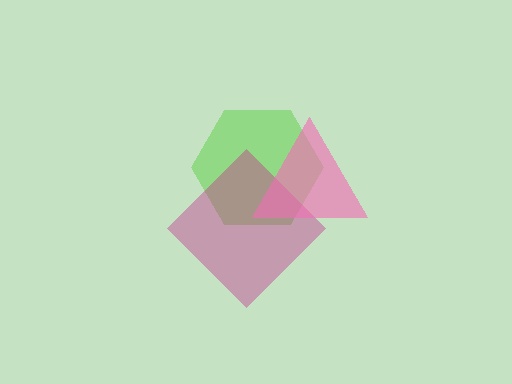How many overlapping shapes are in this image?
There are 3 overlapping shapes in the image.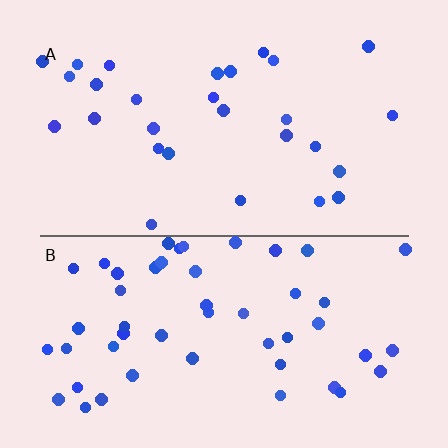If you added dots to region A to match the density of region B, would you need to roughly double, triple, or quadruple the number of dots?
Approximately double.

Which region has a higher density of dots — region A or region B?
B (the bottom).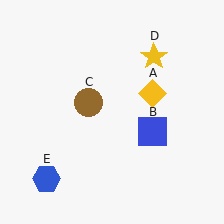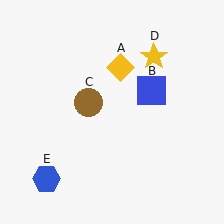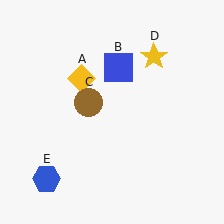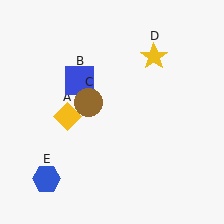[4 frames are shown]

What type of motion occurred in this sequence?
The yellow diamond (object A), blue square (object B) rotated counterclockwise around the center of the scene.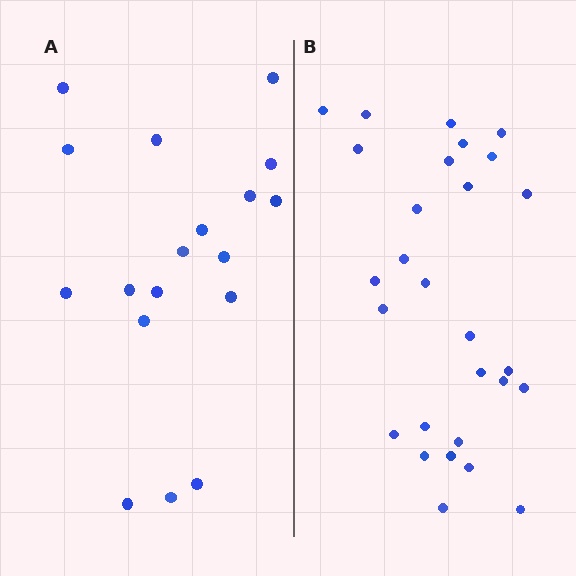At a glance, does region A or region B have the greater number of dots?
Region B (the right region) has more dots.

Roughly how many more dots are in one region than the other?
Region B has roughly 10 or so more dots than region A.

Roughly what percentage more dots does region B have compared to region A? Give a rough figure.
About 55% more.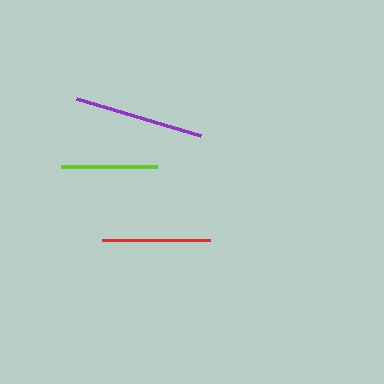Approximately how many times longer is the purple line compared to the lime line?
The purple line is approximately 1.3 times the length of the lime line.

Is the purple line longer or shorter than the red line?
The purple line is longer than the red line.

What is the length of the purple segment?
The purple segment is approximately 129 pixels long.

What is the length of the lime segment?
The lime segment is approximately 96 pixels long.